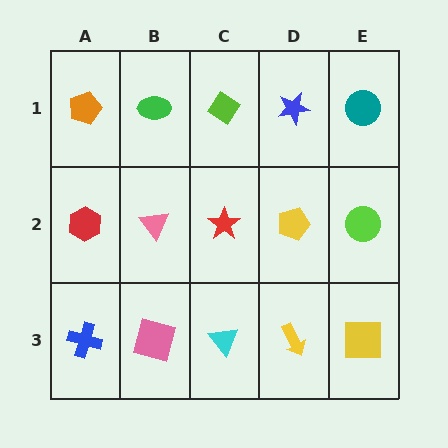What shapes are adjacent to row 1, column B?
A pink triangle (row 2, column B), an orange pentagon (row 1, column A), a lime diamond (row 1, column C).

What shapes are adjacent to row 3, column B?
A pink triangle (row 2, column B), a blue cross (row 3, column A), a cyan triangle (row 3, column C).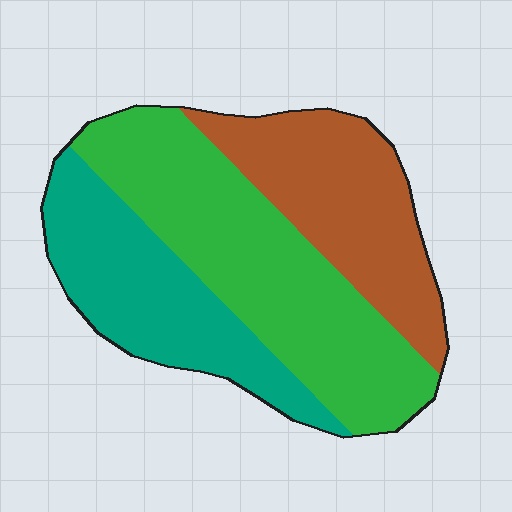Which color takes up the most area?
Green, at roughly 45%.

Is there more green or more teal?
Green.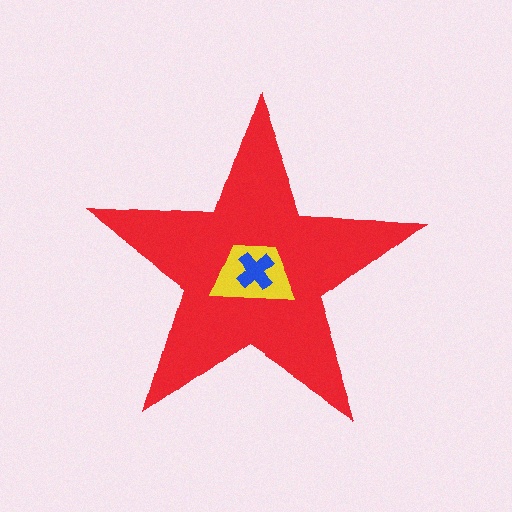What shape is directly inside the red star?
The yellow trapezoid.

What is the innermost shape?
The blue cross.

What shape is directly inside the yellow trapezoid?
The blue cross.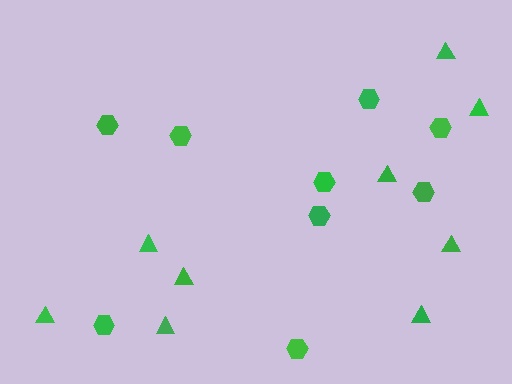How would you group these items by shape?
There are 2 groups: one group of triangles (9) and one group of hexagons (9).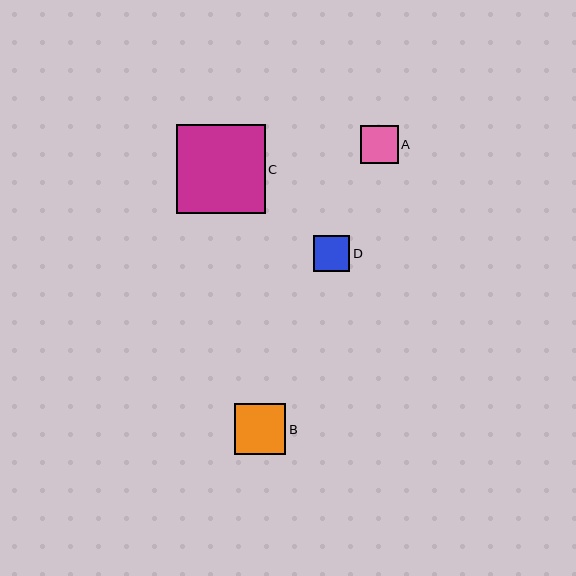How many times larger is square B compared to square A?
Square B is approximately 1.3 times the size of square A.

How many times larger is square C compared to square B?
Square C is approximately 1.7 times the size of square B.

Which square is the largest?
Square C is the largest with a size of approximately 89 pixels.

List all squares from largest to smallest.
From largest to smallest: C, B, A, D.